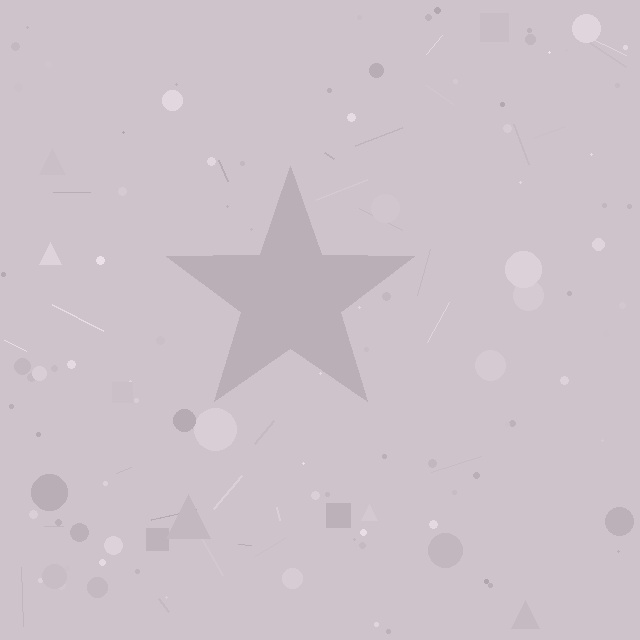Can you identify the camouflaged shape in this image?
The camouflaged shape is a star.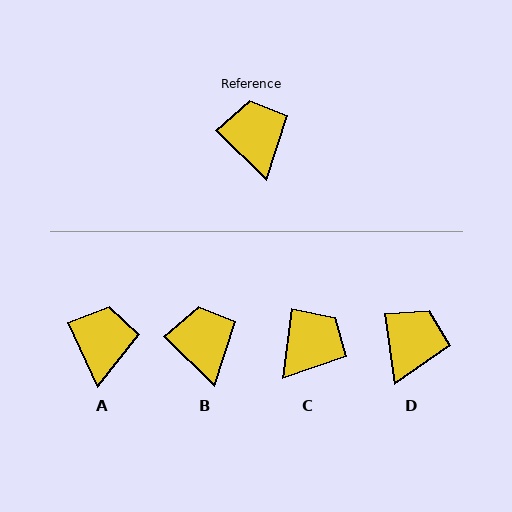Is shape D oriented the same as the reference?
No, it is off by about 37 degrees.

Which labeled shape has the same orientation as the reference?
B.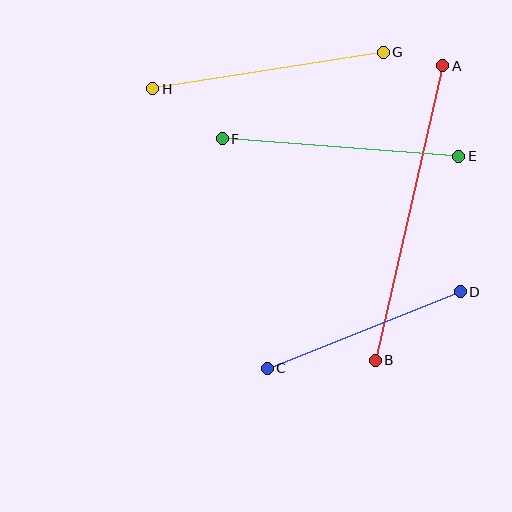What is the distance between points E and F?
The distance is approximately 237 pixels.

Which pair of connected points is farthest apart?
Points A and B are farthest apart.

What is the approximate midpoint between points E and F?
The midpoint is at approximately (341, 147) pixels.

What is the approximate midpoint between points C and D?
The midpoint is at approximately (364, 330) pixels.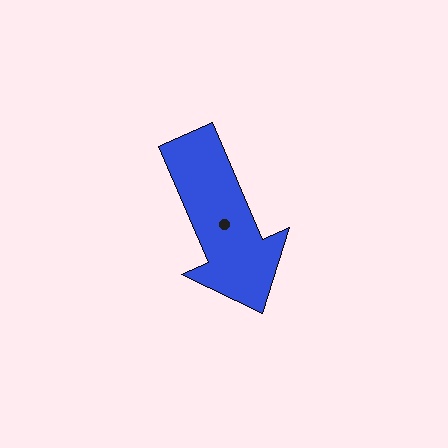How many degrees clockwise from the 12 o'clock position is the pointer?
Approximately 157 degrees.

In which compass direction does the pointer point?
Southeast.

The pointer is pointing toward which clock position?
Roughly 5 o'clock.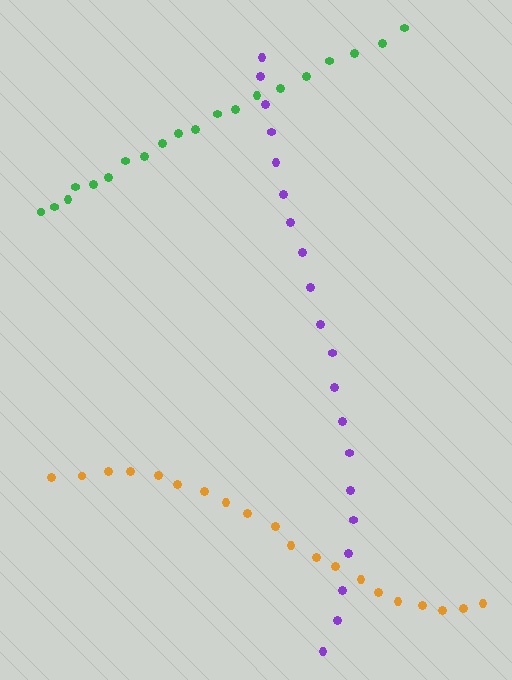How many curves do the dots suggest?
There are 3 distinct paths.